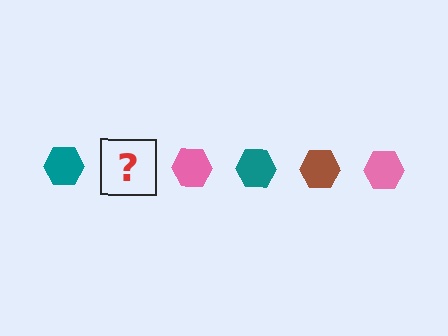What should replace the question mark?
The question mark should be replaced with a brown hexagon.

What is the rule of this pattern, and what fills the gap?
The rule is that the pattern cycles through teal, brown, pink hexagons. The gap should be filled with a brown hexagon.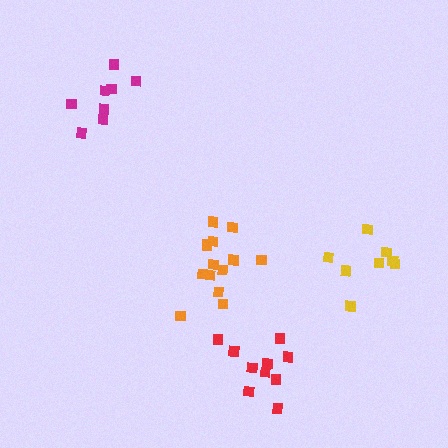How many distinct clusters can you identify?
There are 4 distinct clusters.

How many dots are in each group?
Group 1: 8 dots, Group 2: 14 dots, Group 3: 8 dots, Group 4: 10 dots (40 total).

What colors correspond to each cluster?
The clusters are colored: yellow, orange, magenta, red.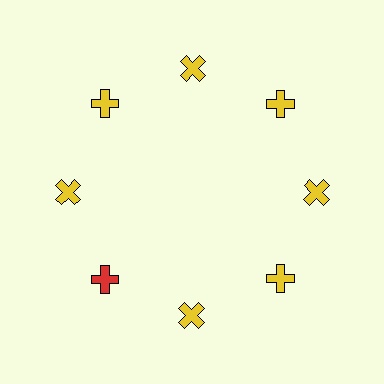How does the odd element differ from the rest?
It has a different color: red instead of yellow.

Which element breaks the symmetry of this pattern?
The red cross at roughly the 8 o'clock position breaks the symmetry. All other shapes are yellow crosses.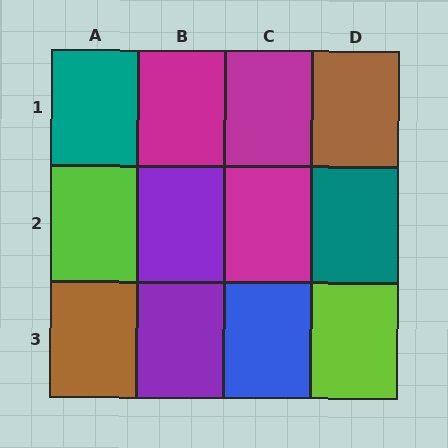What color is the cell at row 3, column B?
Purple.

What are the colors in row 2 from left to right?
Lime, purple, magenta, teal.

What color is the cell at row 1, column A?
Teal.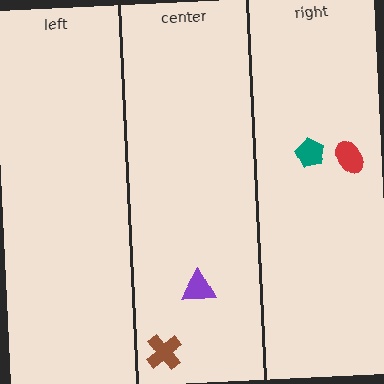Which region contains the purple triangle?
The center region.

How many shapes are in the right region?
2.